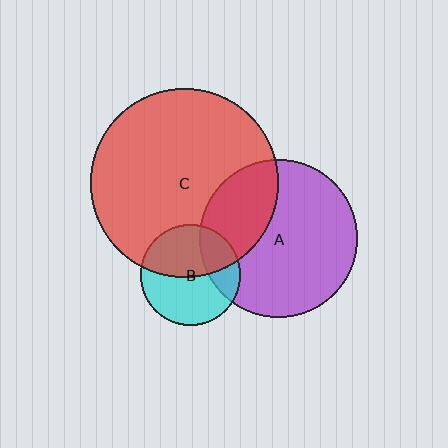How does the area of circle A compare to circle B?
Approximately 2.5 times.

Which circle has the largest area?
Circle C (red).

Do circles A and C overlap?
Yes.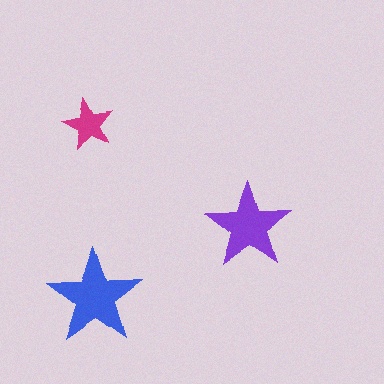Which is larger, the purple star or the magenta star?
The purple one.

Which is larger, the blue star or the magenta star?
The blue one.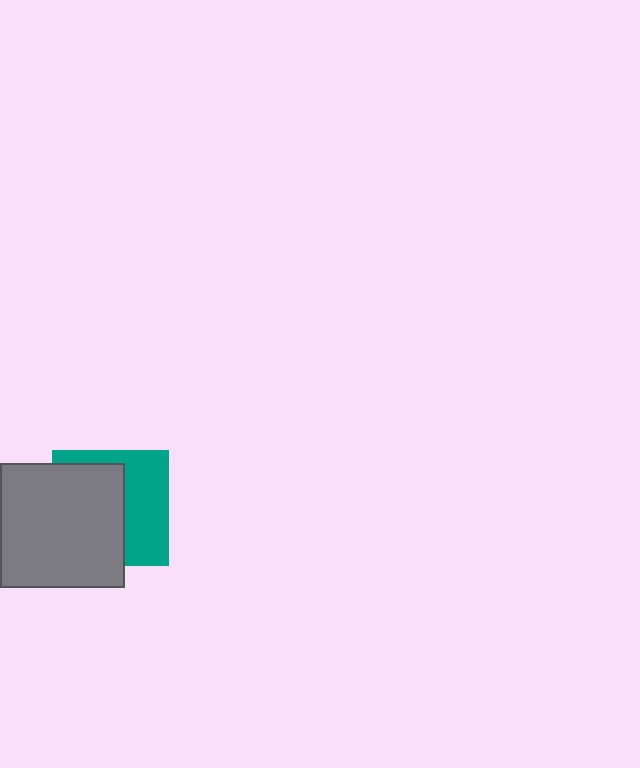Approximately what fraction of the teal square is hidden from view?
Roughly 55% of the teal square is hidden behind the gray square.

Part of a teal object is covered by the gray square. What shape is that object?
It is a square.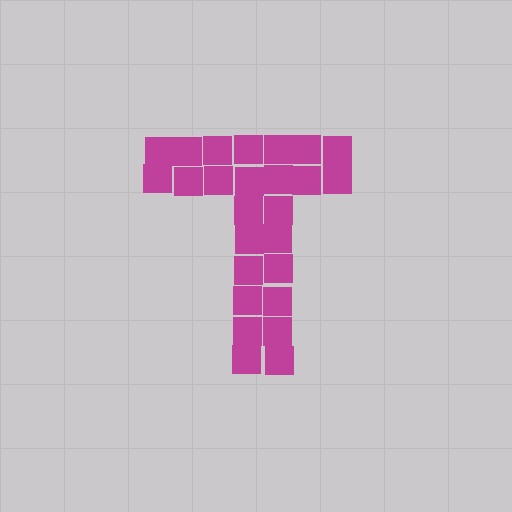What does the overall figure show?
The overall figure shows the letter T.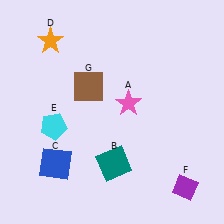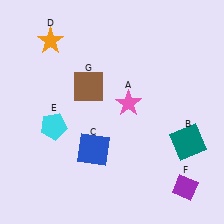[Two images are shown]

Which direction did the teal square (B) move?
The teal square (B) moved right.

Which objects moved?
The objects that moved are: the teal square (B), the blue square (C).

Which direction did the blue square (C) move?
The blue square (C) moved right.